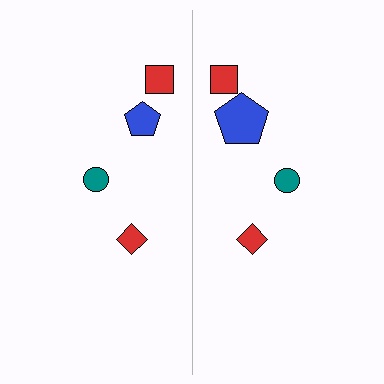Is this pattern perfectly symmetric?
No, the pattern is not perfectly symmetric. The blue pentagon on the right side has a different size than its mirror counterpart.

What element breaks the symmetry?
The blue pentagon on the right side has a different size than its mirror counterpart.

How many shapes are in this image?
There are 8 shapes in this image.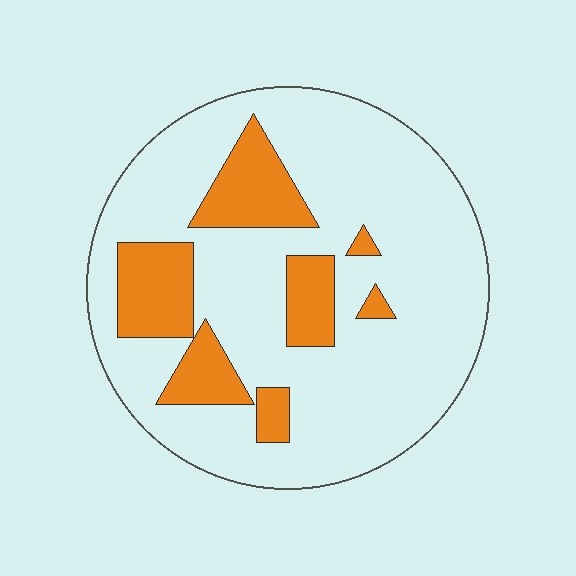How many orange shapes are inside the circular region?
7.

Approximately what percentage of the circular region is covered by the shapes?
Approximately 20%.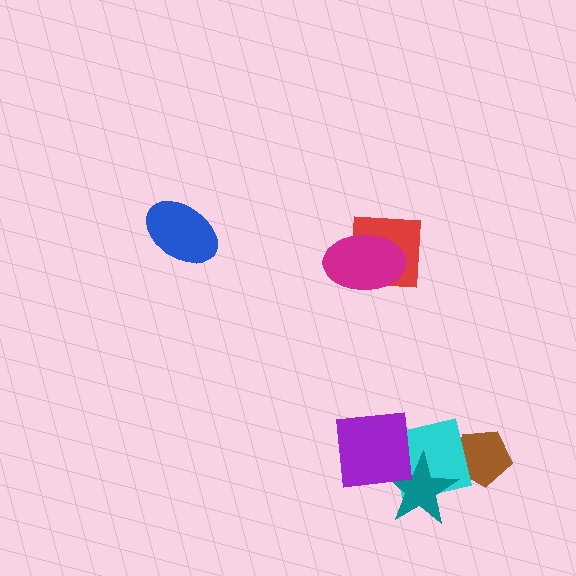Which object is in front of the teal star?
The purple square is in front of the teal star.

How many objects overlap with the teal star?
2 objects overlap with the teal star.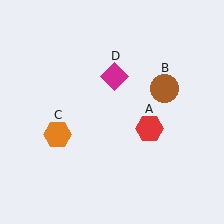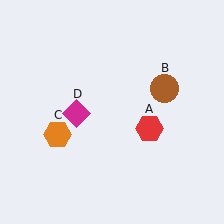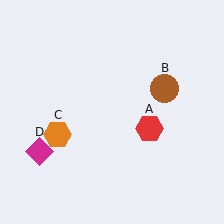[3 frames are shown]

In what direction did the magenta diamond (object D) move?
The magenta diamond (object D) moved down and to the left.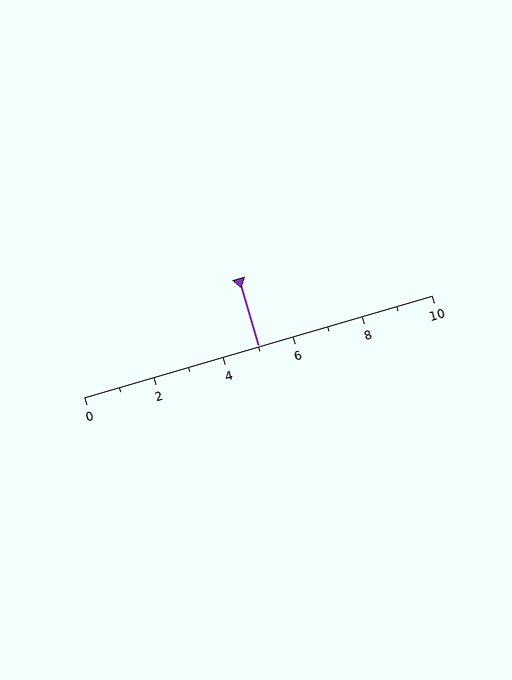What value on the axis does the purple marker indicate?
The marker indicates approximately 5.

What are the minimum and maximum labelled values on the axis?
The axis runs from 0 to 10.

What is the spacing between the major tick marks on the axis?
The major ticks are spaced 2 apart.